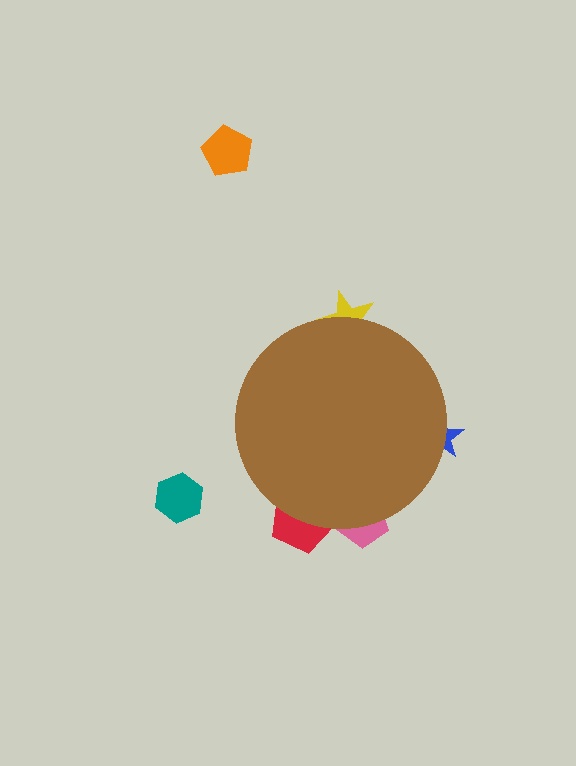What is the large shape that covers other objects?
A brown circle.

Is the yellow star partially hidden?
Yes, the yellow star is partially hidden behind the brown circle.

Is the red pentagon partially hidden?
Yes, the red pentagon is partially hidden behind the brown circle.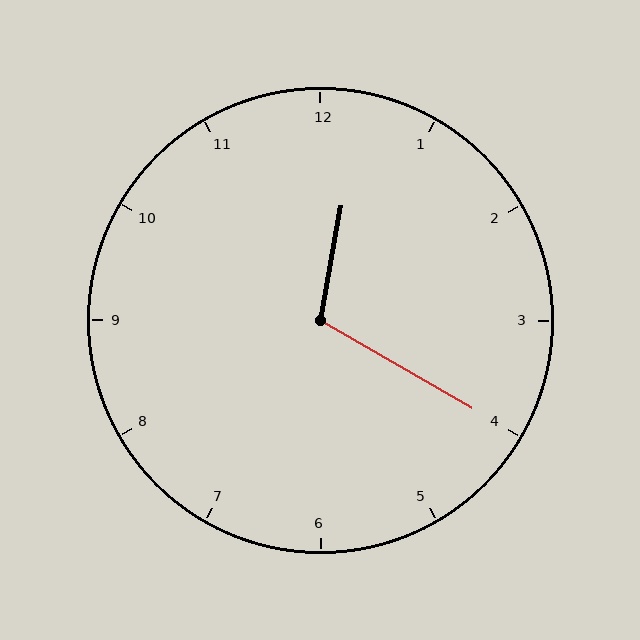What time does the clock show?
12:20.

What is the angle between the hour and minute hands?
Approximately 110 degrees.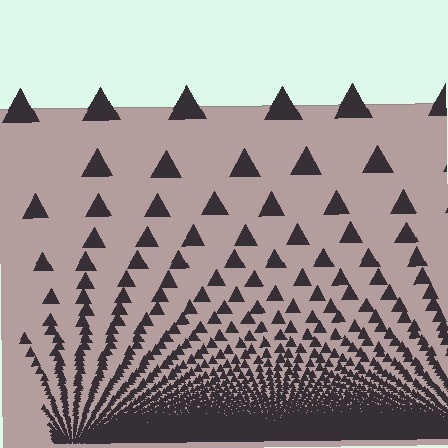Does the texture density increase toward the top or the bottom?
Density increases toward the bottom.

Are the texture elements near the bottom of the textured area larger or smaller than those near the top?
Smaller. The gradient is inverted — elements near the bottom are smaller and denser.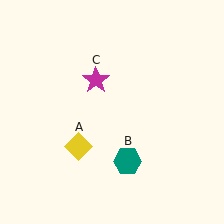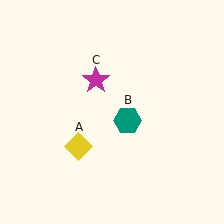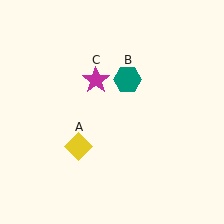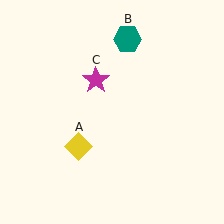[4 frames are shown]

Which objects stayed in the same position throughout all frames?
Yellow diamond (object A) and magenta star (object C) remained stationary.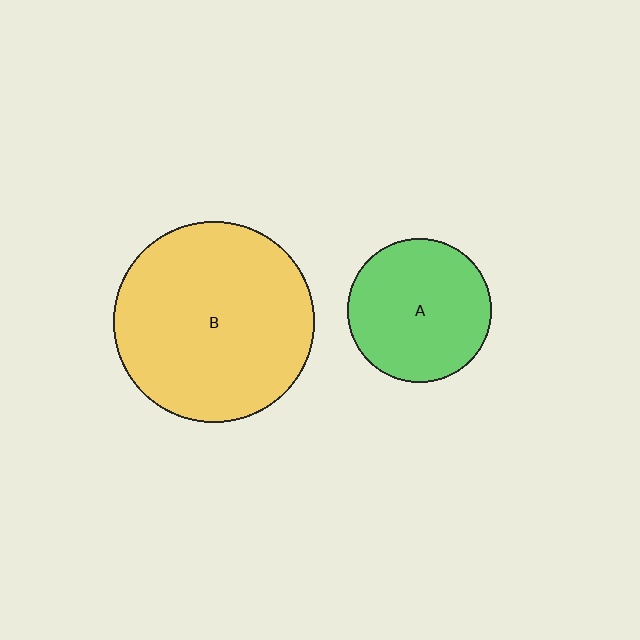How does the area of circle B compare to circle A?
Approximately 2.0 times.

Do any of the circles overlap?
No, none of the circles overlap.